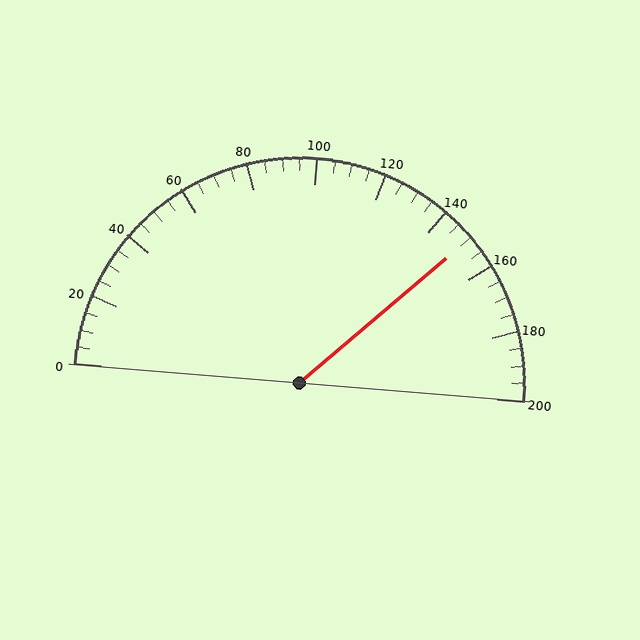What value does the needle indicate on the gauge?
The needle indicates approximately 150.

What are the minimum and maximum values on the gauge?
The gauge ranges from 0 to 200.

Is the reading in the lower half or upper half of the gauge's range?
The reading is in the upper half of the range (0 to 200).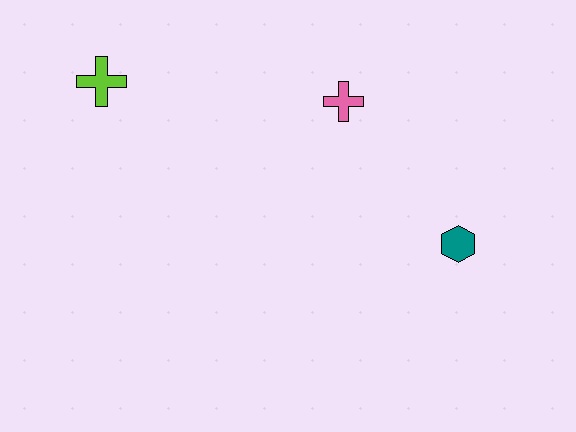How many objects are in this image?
There are 3 objects.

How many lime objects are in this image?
There is 1 lime object.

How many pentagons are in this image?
There are no pentagons.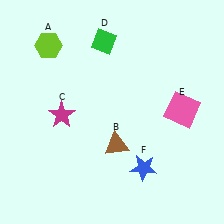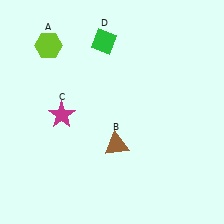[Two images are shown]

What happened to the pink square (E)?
The pink square (E) was removed in Image 2. It was in the top-right area of Image 1.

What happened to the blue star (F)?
The blue star (F) was removed in Image 2. It was in the bottom-right area of Image 1.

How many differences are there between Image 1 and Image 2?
There are 2 differences between the two images.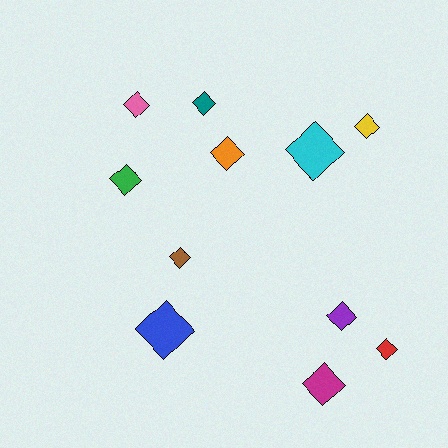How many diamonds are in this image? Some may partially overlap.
There are 11 diamonds.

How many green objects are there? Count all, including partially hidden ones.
There is 1 green object.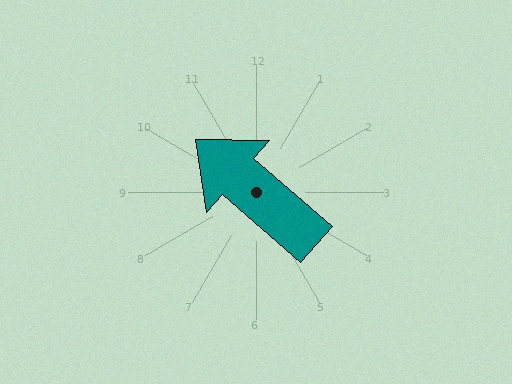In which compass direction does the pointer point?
Northwest.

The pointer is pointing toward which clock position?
Roughly 10 o'clock.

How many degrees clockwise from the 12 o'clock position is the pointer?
Approximately 311 degrees.